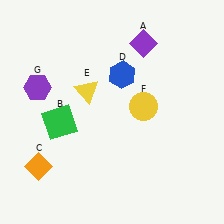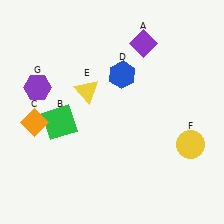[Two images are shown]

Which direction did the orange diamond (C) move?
The orange diamond (C) moved up.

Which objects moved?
The objects that moved are: the orange diamond (C), the yellow circle (F).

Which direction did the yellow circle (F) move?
The yellow circle (F) moved right.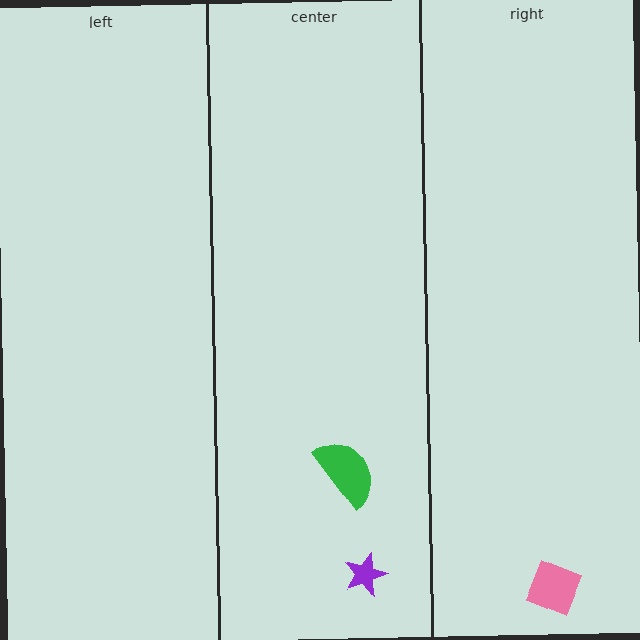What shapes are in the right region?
The pink square.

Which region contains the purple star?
The center region.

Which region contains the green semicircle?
The center region.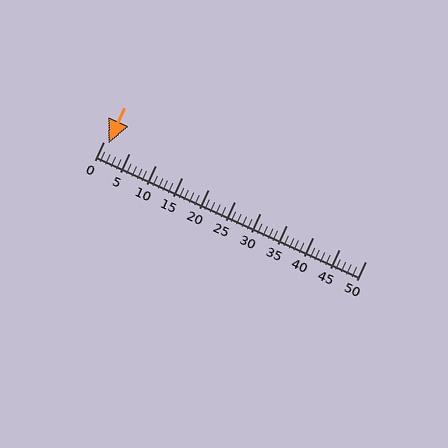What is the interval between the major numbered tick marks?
The major tick marks are spaced 5 units apart.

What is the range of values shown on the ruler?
The ruler shows values from 0 to 50.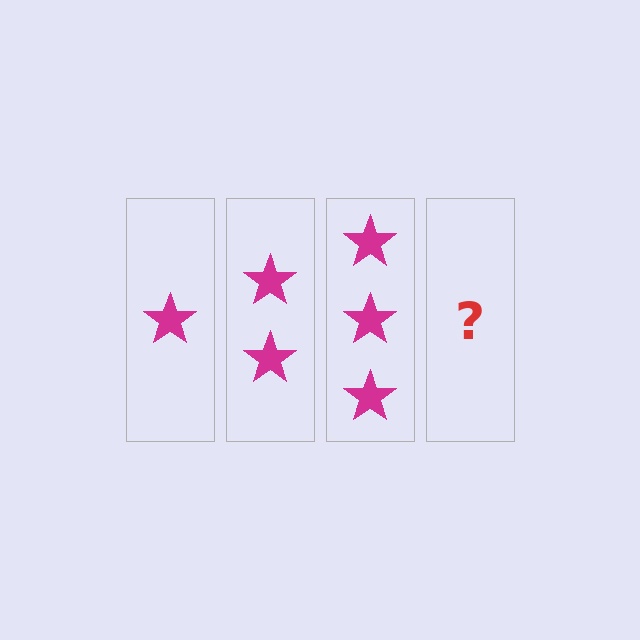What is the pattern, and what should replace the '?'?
The pattern is that each step adds one more star. The '?' should be 4 stars.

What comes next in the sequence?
The next element should be 4 stars.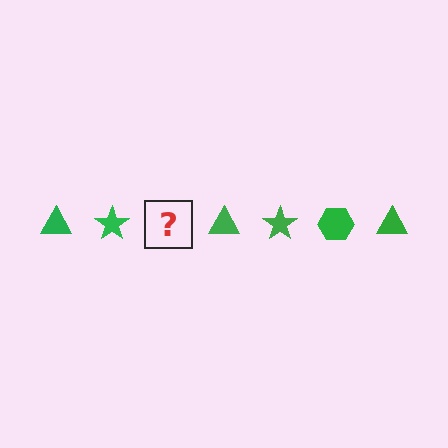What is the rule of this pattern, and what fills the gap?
The rule is that the pattern cycles through triangle, star, hexagon shapes in green. The gap should be filled with a green hexagon.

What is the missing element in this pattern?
The missing element is a green hexagon.